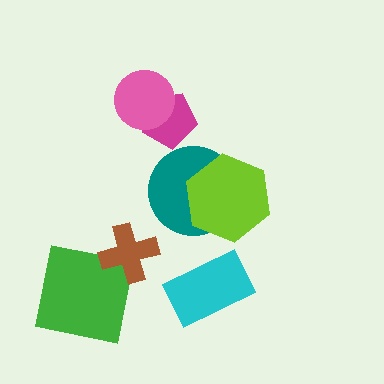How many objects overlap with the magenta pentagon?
1 object overlaps with the magenta pentagon.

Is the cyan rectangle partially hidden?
No, no other shape covers it.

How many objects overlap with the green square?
1 object overlaps with the green square.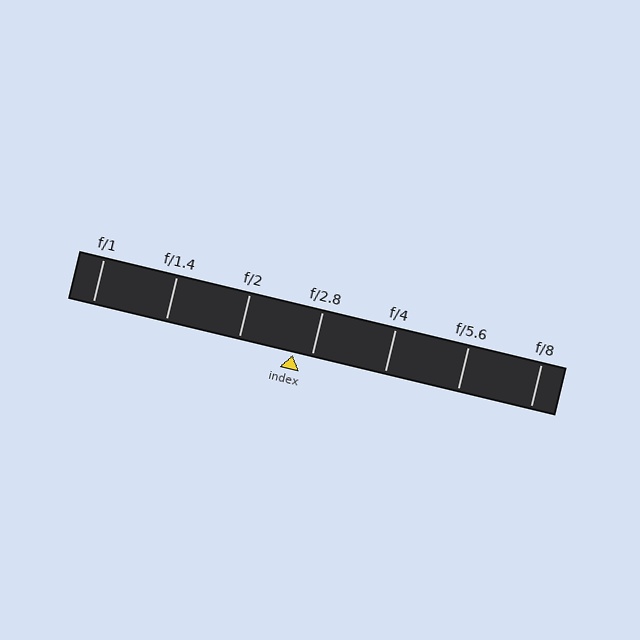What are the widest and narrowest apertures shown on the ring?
The widest aperture shown is f/1 and the narrowest is f/8.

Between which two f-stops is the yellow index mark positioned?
The index mark is between f/2 and f/2.8.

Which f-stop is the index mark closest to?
The index mark is closest to f/2.8.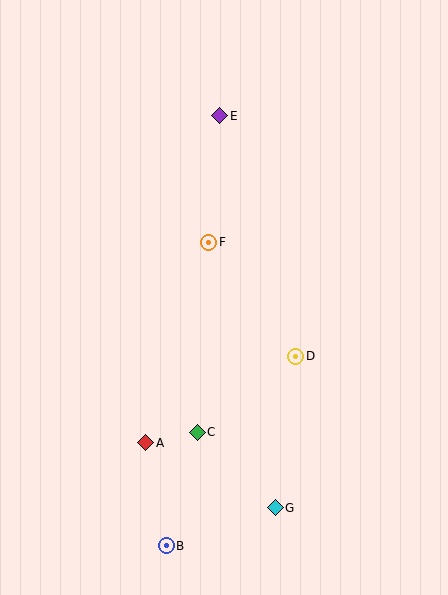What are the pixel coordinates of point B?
Point B is at (166, 546).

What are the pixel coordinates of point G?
Point G is at (275, 508).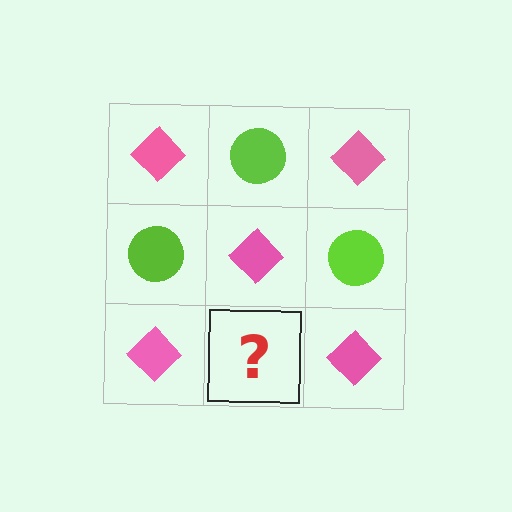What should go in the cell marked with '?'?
The missing cell should contain a lime circle.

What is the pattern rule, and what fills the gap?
The rule is that it alternates pink diamond and lime circle in a checkerboard pattern. The gap should be filled with a lime circle.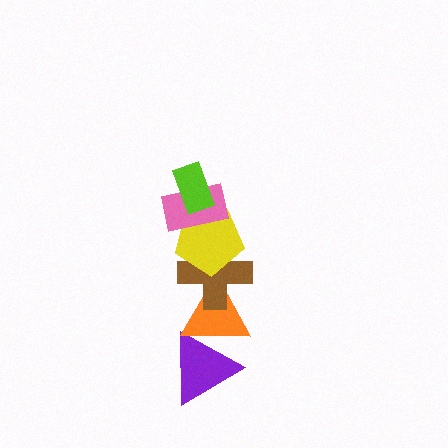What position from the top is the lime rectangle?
The lime rectangle is 1st from the top.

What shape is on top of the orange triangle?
The brown cross is on top of the orange triangle.